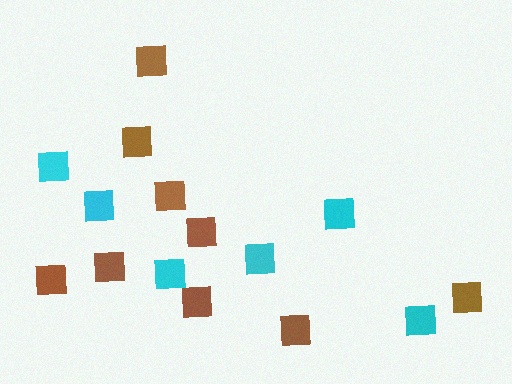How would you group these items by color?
There are 2 groups: one group of cyan squares (6) and one group of brown squares (9).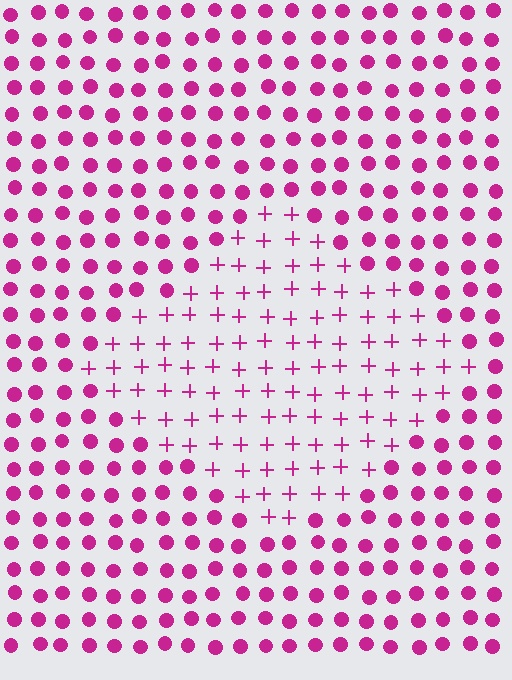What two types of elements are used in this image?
The image uses plus signs inside the diamond region and circles outside it.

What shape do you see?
I see a diamond.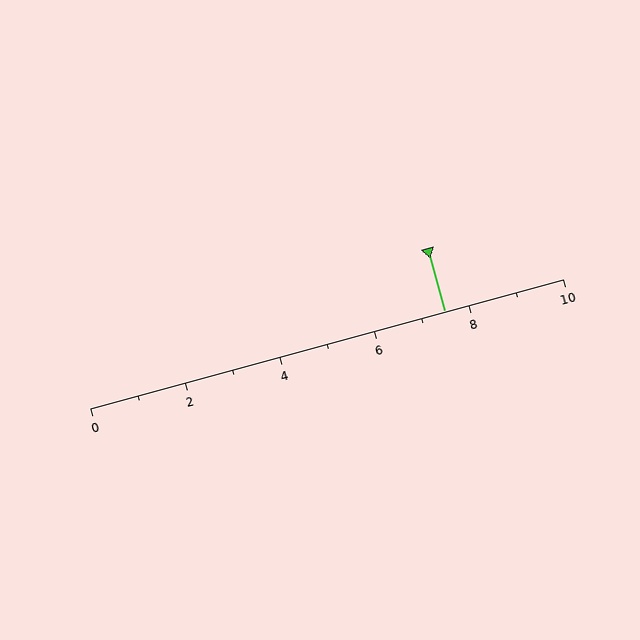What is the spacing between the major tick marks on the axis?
The major ticks are spaced 2 apart.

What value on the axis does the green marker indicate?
The marker indicates approximately 7.5.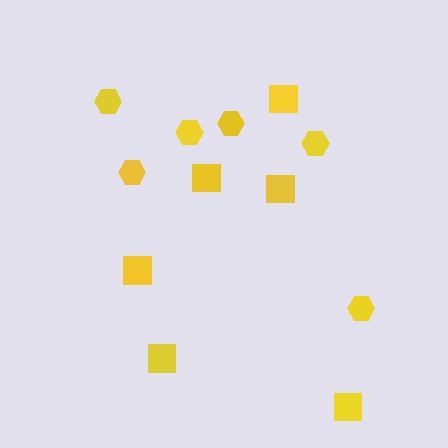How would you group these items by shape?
There are 2 groups: one group of squares (6) and one group of hexagons (6).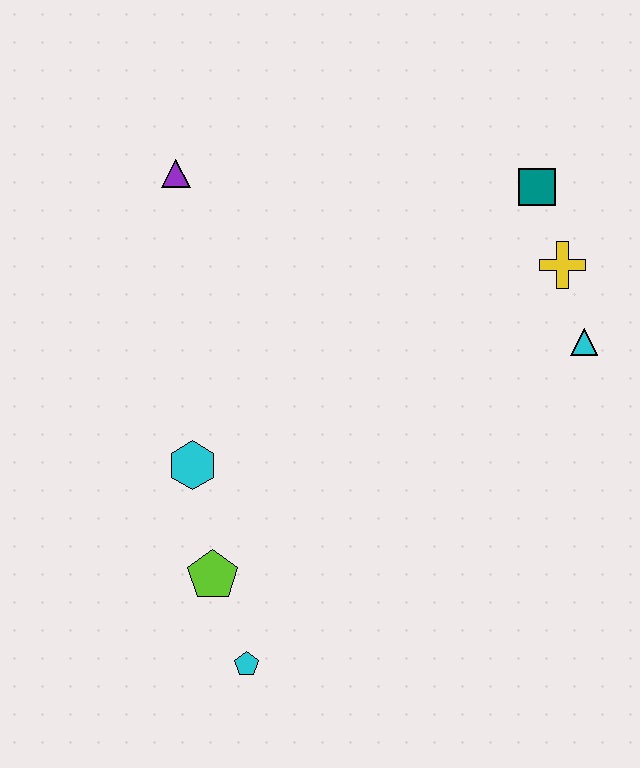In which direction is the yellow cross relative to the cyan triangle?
The yellow cross is above the cyan triangle.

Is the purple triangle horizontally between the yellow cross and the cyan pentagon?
No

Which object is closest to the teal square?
The yellow cross is closest to the teal square.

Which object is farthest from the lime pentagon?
The teal square is farthest from the lime pentagon.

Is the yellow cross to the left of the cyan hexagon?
No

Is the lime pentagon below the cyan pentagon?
No